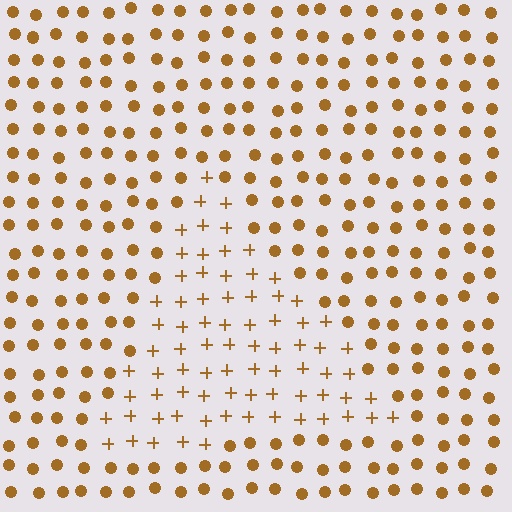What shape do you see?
I see a triangle.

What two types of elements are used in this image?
The image uses plus signs inside the triangle region and circles outside it.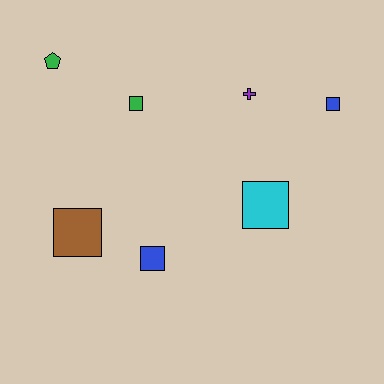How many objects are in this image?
There are 7 objects.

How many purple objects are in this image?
There is 1 purple object.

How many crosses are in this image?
There is 1 cross.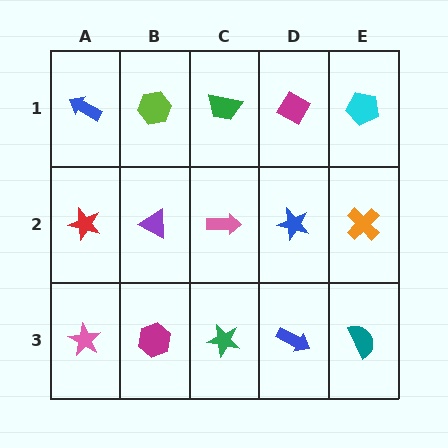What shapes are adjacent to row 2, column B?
A lime hexagon (row 1, column B), a magenta hexagon (row 3, column B), a red star (row 2, column A), a pink arrow (row 2, column C).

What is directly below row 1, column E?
An orange cross.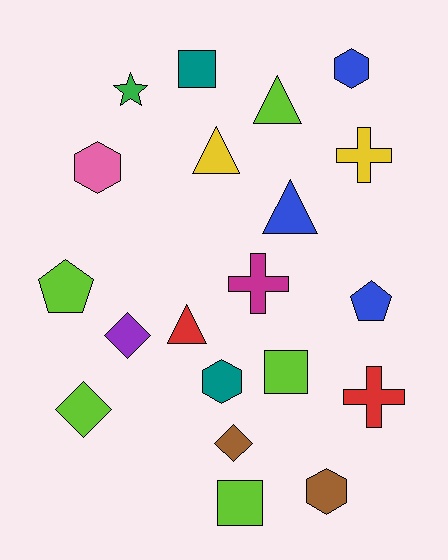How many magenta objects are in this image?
There is 1 magenta object.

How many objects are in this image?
There are 20 objects.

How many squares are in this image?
There are 3 squares.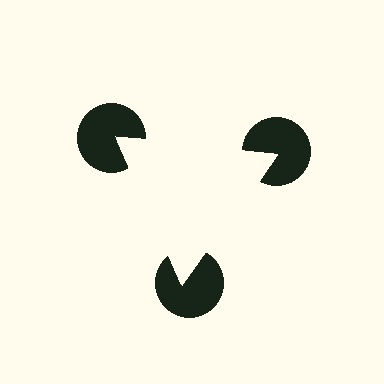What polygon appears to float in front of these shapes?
An illusory triangle — its edges are inferred from the aligned wedge cuts in the pac-man discs, not physically drawn.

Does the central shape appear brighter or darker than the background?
It typically appears slightly brighter than the background, even though no actual brightness change is drawn.